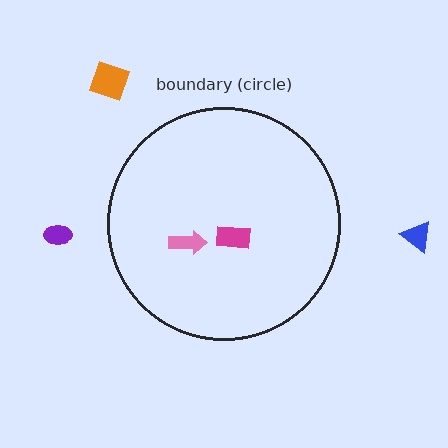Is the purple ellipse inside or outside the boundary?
Outside.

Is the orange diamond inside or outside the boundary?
Outside.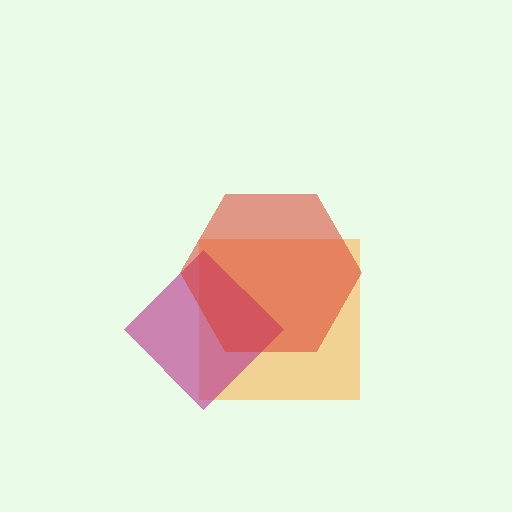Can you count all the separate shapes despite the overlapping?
Yes, there are 3 separate shapes.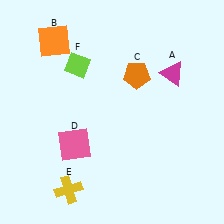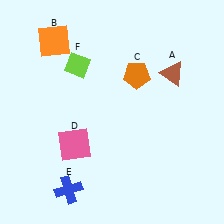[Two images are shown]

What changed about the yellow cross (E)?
In Image 1, E is yellow. In Image 2, it changed to blue.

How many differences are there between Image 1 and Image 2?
There are 2 differences between the two images.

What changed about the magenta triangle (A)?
In Image 1, A is magenta. In Image 2, it changed to brown.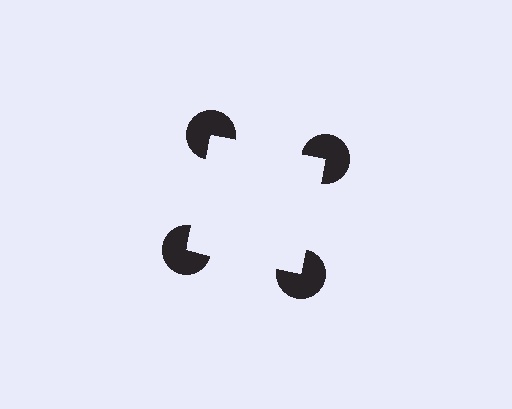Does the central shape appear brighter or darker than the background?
It typically appears slightly brighter than the background, even though no actual brightness change is drawn.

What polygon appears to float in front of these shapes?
An illusory square — its edges are inferred from the aligned wedge cuts in the pac-man discs, not physically drawn.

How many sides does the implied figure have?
4 sides.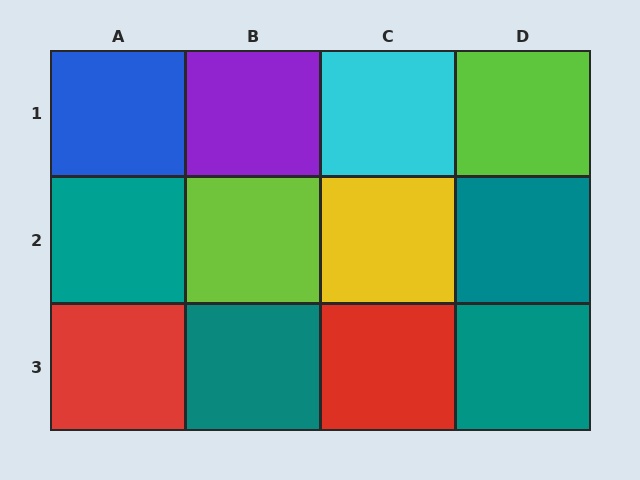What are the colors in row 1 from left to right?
Blue, purple, cyan, lime.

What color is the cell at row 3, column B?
Teal.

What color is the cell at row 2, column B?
Lime.